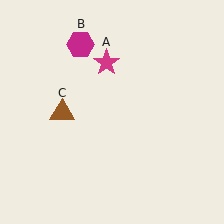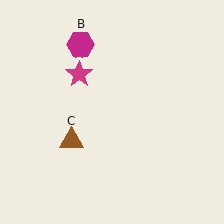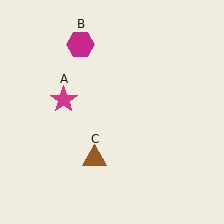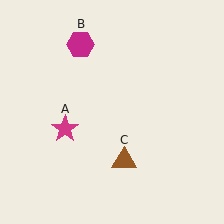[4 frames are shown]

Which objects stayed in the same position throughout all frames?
Magenta hexagon (object B) remained stationary.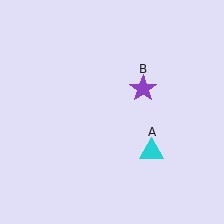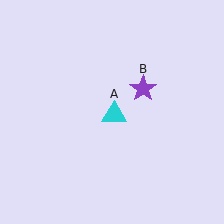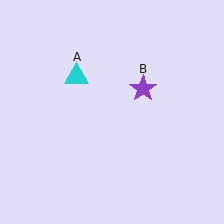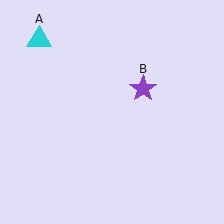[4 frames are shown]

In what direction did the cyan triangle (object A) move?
The cyan triangle (object A) moved up and to the left.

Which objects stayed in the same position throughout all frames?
Purple star (object B) remained stationary.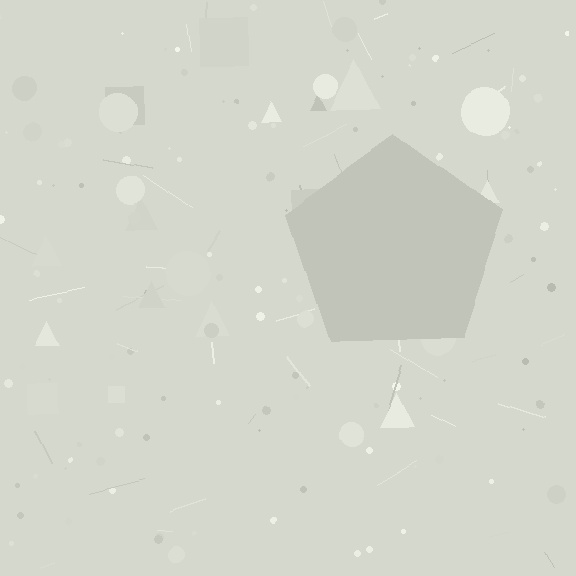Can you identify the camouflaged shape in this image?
The camouflaged shape is a pentagon.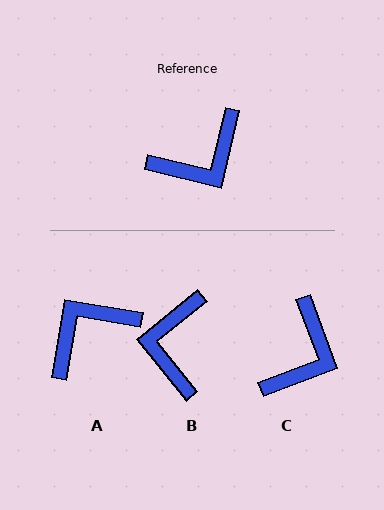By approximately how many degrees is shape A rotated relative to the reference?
Approximately 176 degrees clockwise.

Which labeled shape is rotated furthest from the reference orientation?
A, about 176 degrees away.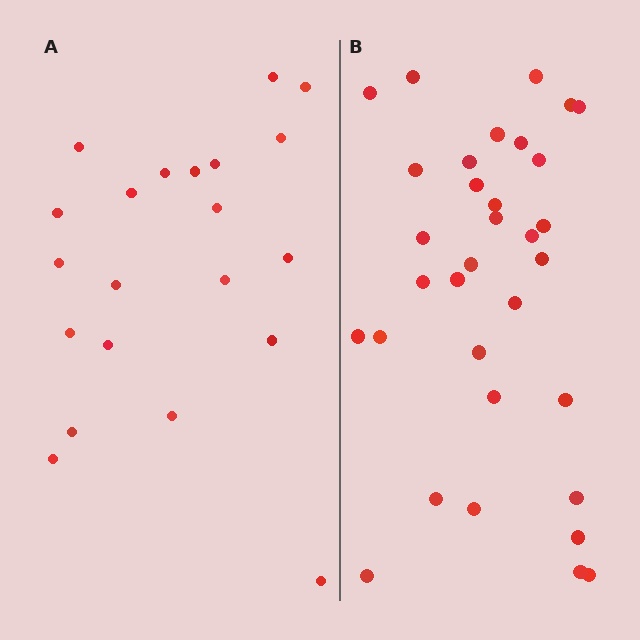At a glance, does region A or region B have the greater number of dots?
Region B (the right region) has more dots.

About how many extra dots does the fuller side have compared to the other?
Region B has roughly 12 or so more dots than region A.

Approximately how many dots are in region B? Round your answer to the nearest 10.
About 30 dots. (The exact count is 33, which rounds to 30.)